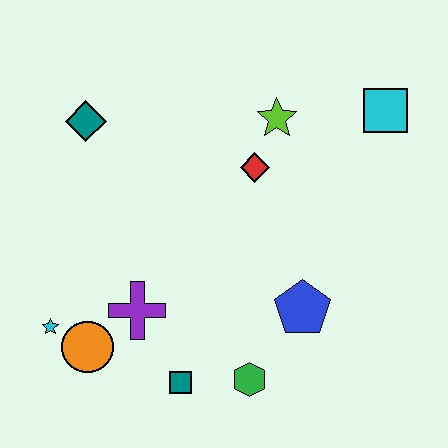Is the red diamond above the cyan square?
No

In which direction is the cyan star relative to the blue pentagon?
The cyan star is to the left of the blue pentagon.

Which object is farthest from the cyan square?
The cyan star is farthest from the cyan square.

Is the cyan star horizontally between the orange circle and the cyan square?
No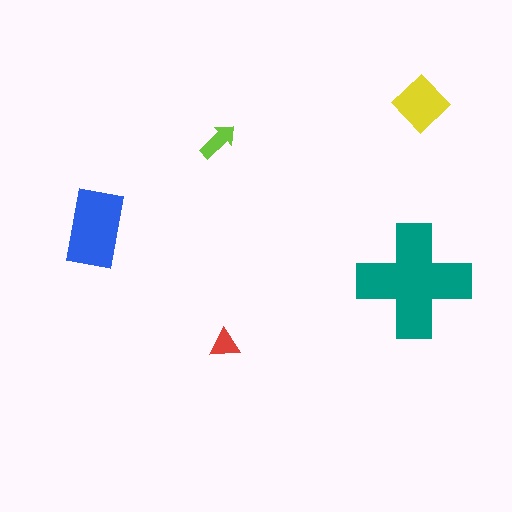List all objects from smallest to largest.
The red triangle, the lime arrow, the yellow diamond, the blue rectangle, the teal cross.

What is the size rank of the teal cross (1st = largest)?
1st.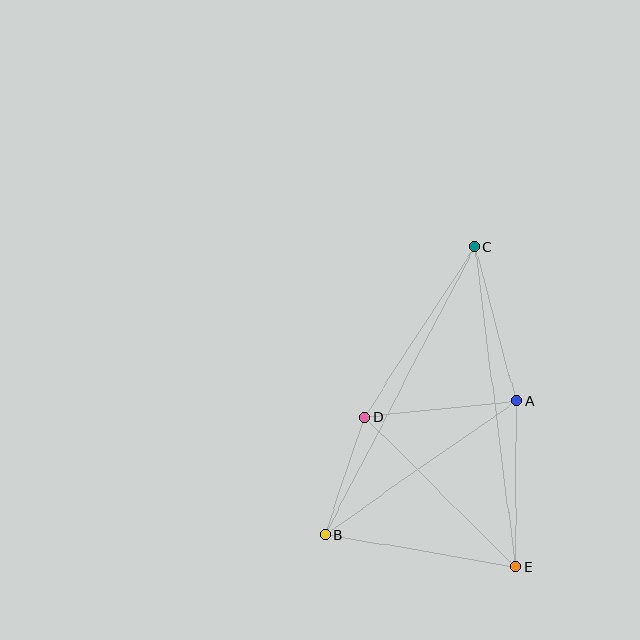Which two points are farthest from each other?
Points B and C are farthest from each other.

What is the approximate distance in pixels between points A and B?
The distance between A and B is approximately 233 pixels.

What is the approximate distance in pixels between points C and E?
The distance between C and E is approximately 323 pixels.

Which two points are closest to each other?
Points B and D are closest to each other.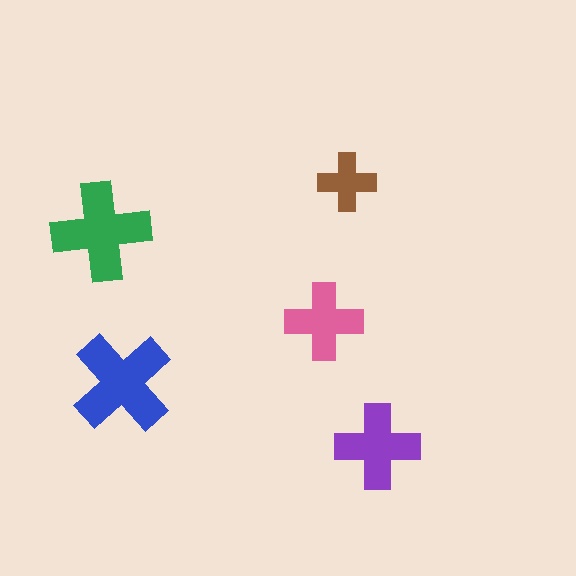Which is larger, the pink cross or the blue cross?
The blue one.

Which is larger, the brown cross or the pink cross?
The pink one.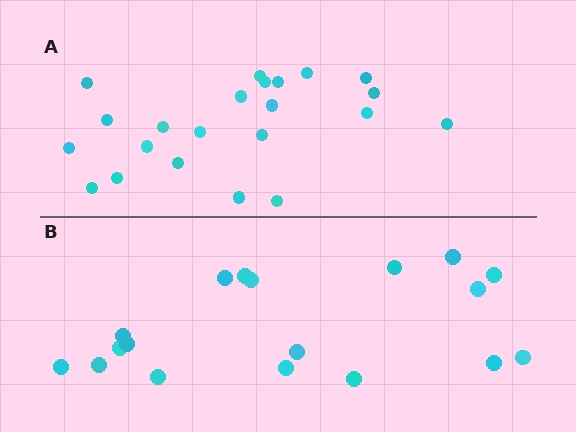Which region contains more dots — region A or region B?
Region A (the top region) has more dots.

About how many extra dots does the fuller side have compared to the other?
Region A has about 4 more dots than region B.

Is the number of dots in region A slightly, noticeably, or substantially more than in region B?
Region A has only slightly more — the two regions are fairly close. The ratio is roughly 1.2 to 1.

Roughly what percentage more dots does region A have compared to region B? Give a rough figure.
About 20% more.